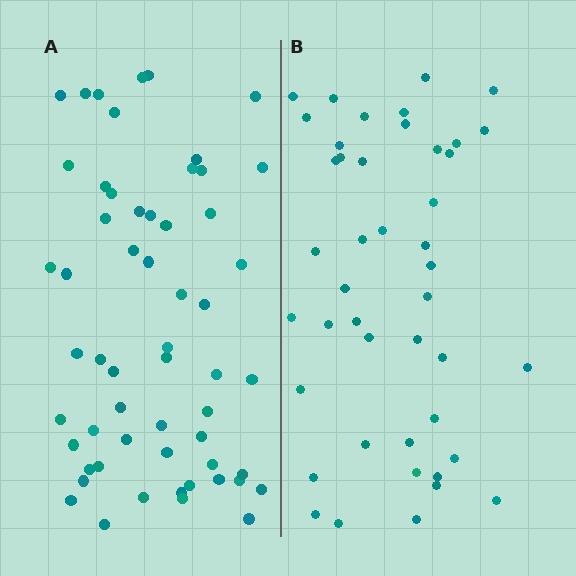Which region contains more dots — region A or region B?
Region A (the left region) has more dots.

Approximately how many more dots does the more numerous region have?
Region A has approximately 15 more dots than region B.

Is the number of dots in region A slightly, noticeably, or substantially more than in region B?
Region A has noticeably more, but not dramatically so. The ratio is roughly 1.3 to 1.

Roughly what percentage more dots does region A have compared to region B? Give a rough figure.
About 30% more.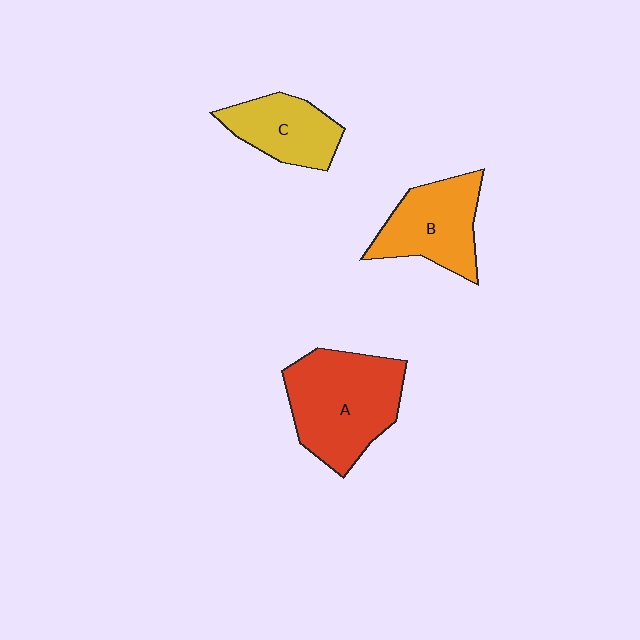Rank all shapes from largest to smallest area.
From largest to smallest: A (red), B (orange), C (yellow).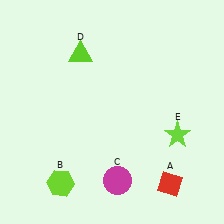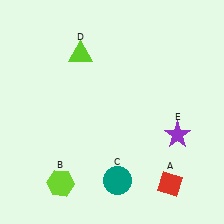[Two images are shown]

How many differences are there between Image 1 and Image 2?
There are 2 differences between the two images.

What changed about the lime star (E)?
In Image 1, E is lime. In Image 2, it changed to purple.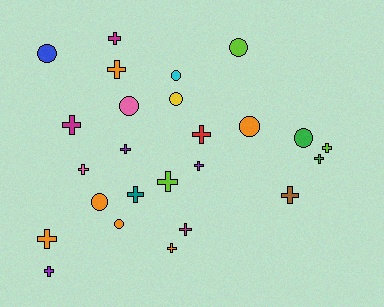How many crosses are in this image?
There are 16 crosses.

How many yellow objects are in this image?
There is 1 yellow object.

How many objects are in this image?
There are 25 objects.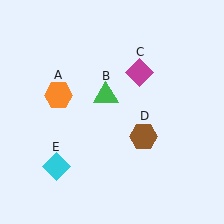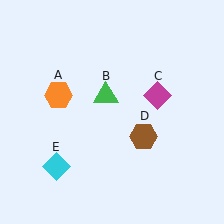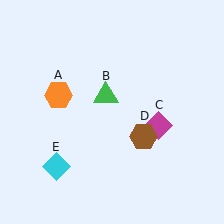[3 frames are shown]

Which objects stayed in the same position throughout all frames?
Orange hexagon (object A) and green triangle (object B) and brown hexagon (object D) and cyan diamond (object E) remained stationary.